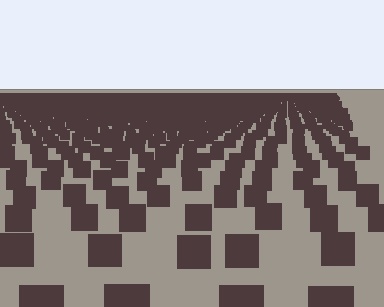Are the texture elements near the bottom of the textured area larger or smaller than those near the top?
Larger. Near the bottom, elements are closer to the viewer and appear at a bigger on-screen size.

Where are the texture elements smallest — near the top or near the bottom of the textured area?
Near the top.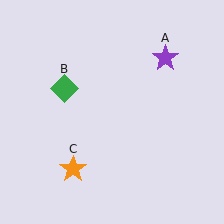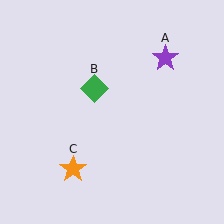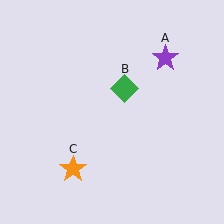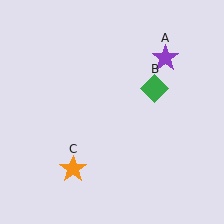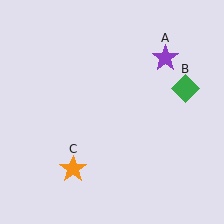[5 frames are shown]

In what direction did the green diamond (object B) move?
The green diamond (object B) moved right.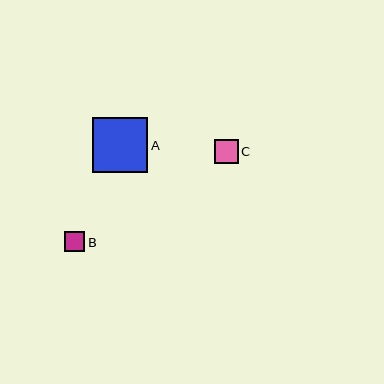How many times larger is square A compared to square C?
Square A is approximately 2.4 times the size of square C.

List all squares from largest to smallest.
From largest to smallest: A, C, B.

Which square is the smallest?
Square B is the smallest with a size of approximately 20 pixels.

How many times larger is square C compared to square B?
Square C is approximately 1.1 times the size of square B.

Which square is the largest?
Square A is the largest with a size of approximately 55 pixels.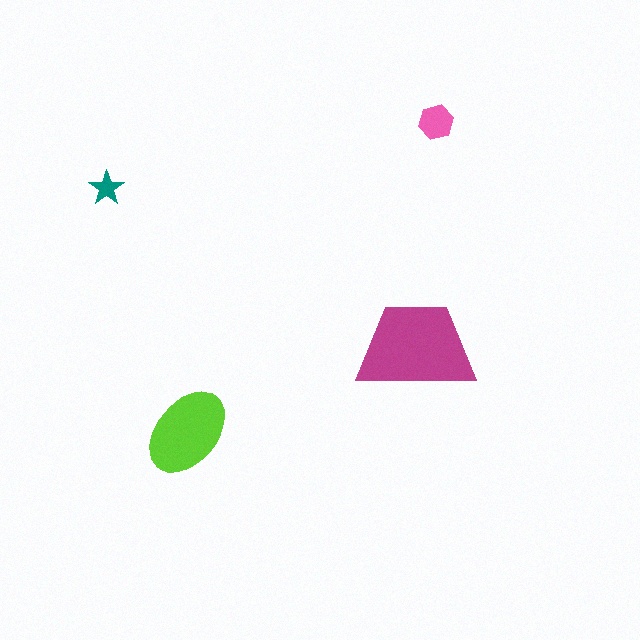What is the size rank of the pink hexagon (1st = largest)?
3rd.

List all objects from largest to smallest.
The magenta trapezoid, the lime ellipse, the pink hexagon, the teal star.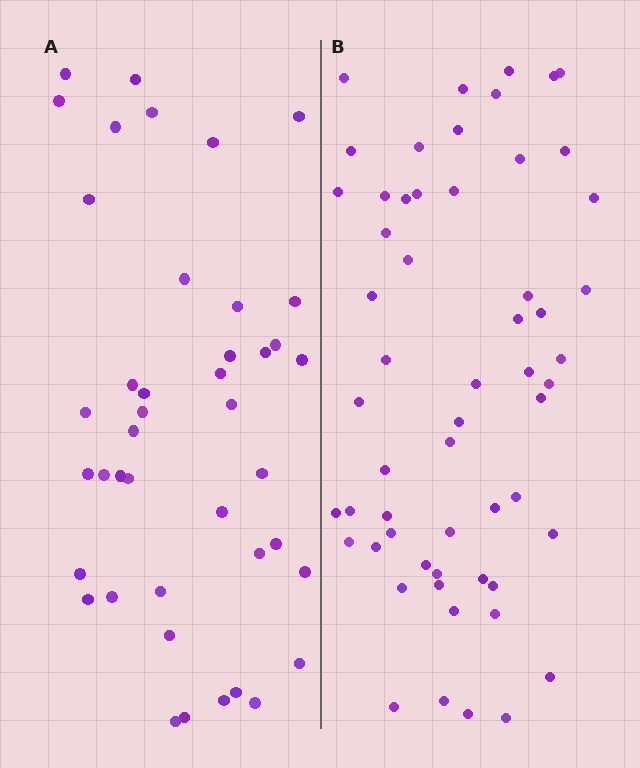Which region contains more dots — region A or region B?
Region B (the right region) has more dots.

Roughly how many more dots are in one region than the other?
Region B has approximately 15 more dots than region A.